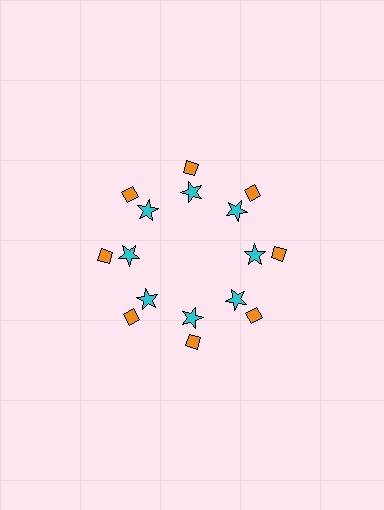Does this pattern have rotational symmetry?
Yes, this pattern has 8-fold rotational symmetry. It looks the same after rotating 45 degrees around the center.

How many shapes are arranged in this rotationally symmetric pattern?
There are 16 shapes, arranged in 8 groups of 2.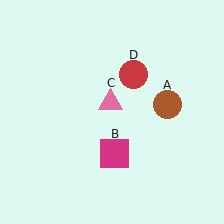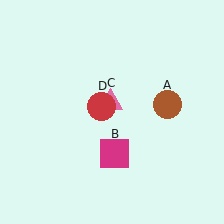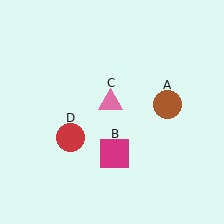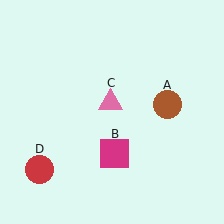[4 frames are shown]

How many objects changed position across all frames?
1 object changed position: red circle (object D).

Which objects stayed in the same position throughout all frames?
Brown circle (object A) and magenta square (object B) and pink triangle (object C) remained stationary.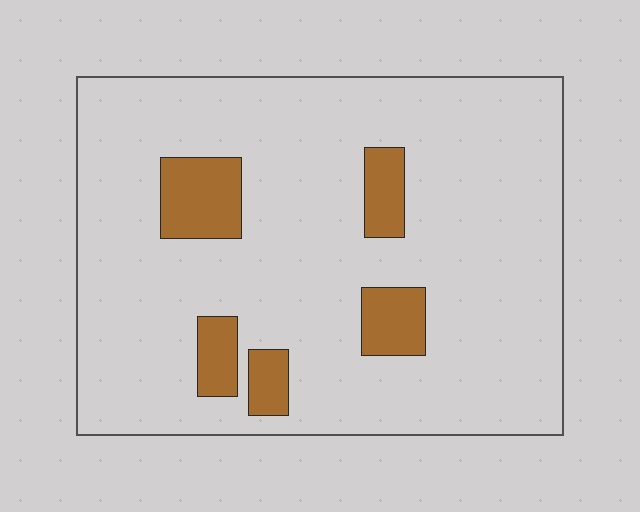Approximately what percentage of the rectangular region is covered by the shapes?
Approximately 10%.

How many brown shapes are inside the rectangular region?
5.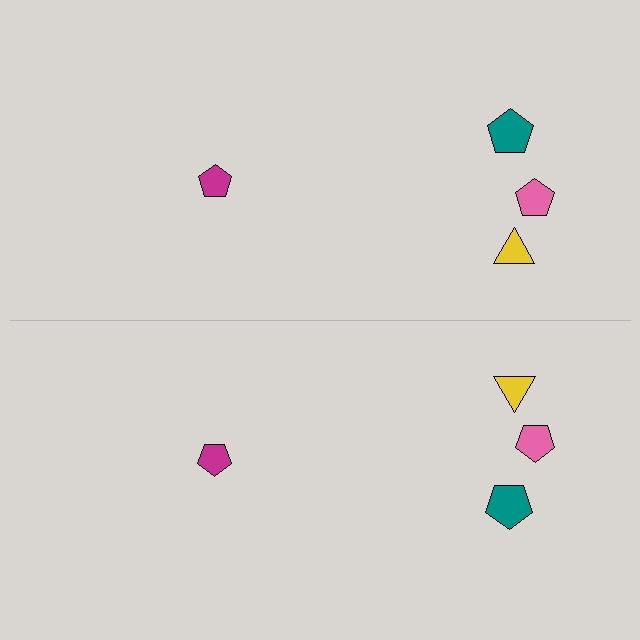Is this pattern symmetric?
Yes, this pattern has bilateral (reflection) symmetry.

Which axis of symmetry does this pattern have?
The pattern has a horizontal axis of symmetry running through the center of the image.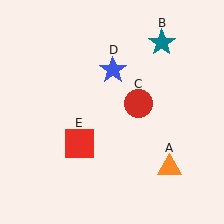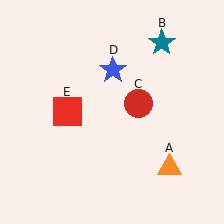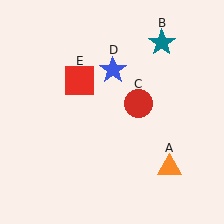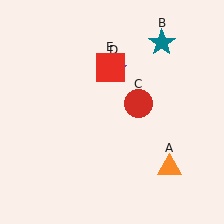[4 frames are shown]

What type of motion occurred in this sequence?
The red square (object E) rotated clockwise around the center of the scene.